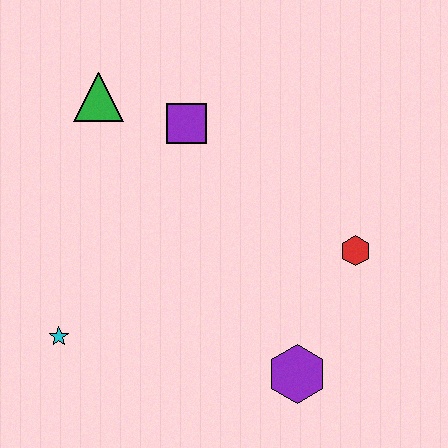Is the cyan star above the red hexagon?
No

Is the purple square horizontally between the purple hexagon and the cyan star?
Yes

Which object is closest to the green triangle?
The purple square is closest to the green triangle.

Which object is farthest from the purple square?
The purple hexagon is farthest from the purple square.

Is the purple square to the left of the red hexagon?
Yes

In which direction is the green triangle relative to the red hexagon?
The green triangle is to the left of the red hexagon.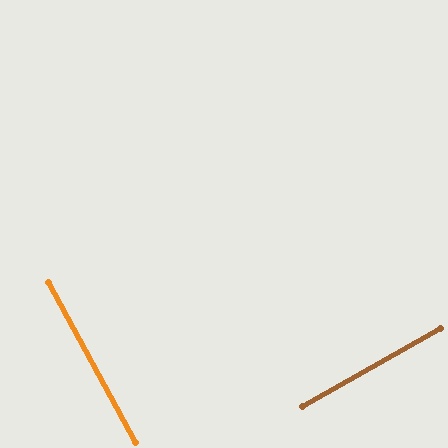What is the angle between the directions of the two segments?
Approximately 89 degrees.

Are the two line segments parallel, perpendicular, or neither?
Perpendicular — they meet at approximately 89°.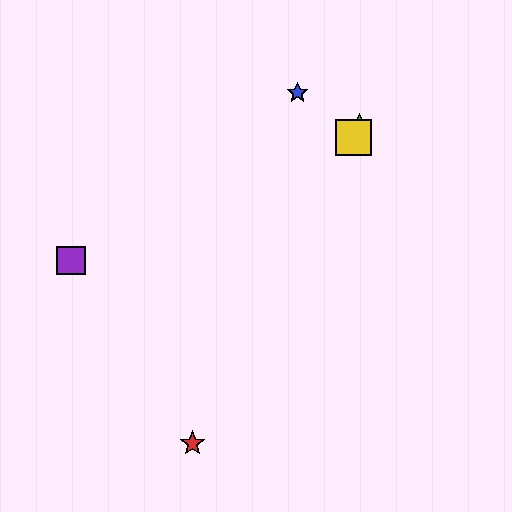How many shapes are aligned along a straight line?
3 shapes (the red star, the green triangle, the yellow square) are aligned along a straight line.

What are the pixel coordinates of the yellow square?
The yellow square is at (353, 137).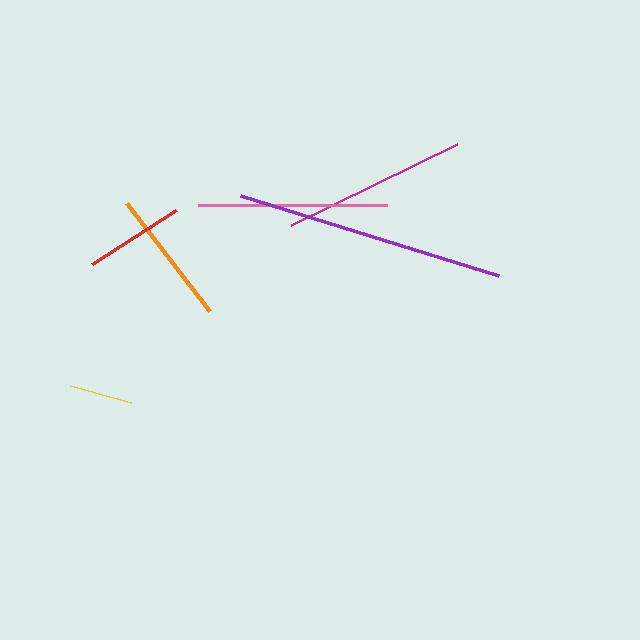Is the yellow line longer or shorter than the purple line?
The purple line is longer than the yellow line.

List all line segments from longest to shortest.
From longest to shortest: purple, pink, magenta, orange, red, yellow.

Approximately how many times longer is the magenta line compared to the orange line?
The magenta line is approximately 1.3 times the length of the orange line.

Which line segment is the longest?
The purple line is the longest at approximately 270 pixels.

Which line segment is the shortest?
The yellow line is the shortest at approximately 63 pixels.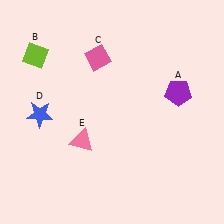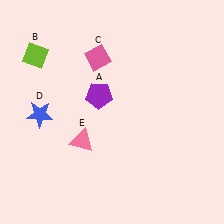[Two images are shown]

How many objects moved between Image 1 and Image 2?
1 object moved between the two images.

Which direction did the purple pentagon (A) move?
The purple pentagon (A) moved left.